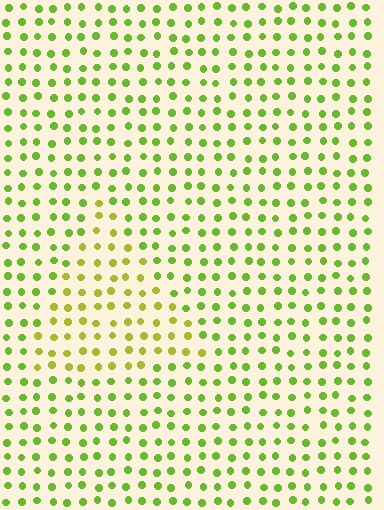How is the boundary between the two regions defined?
The boundary is defined purely by a slight shift in hue (about 27 degrees). Spacing, size, and orientation are identical on both sides.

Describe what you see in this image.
The image is filled with small lime elements in a uniform arrangement. A triangle-shaped region is visible where the elements are tinted to a slightly different hue, forming a subtle color boundary.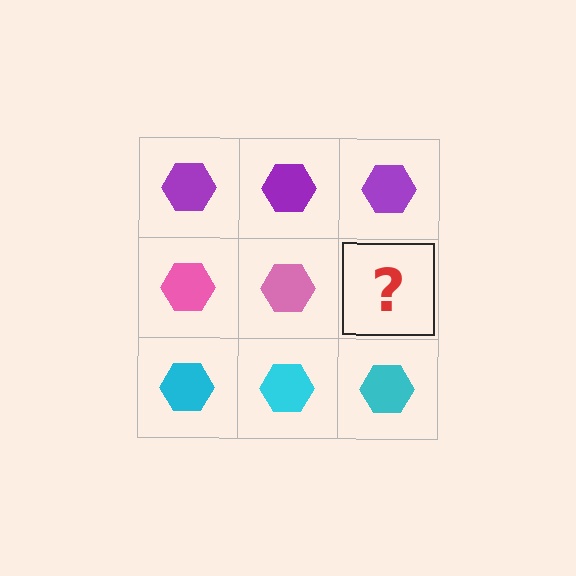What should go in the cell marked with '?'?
The missing cell should contain a pink hexagon.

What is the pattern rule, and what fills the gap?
The rule is that each row has a consistent color. The gap should be filled with a pink hexagon.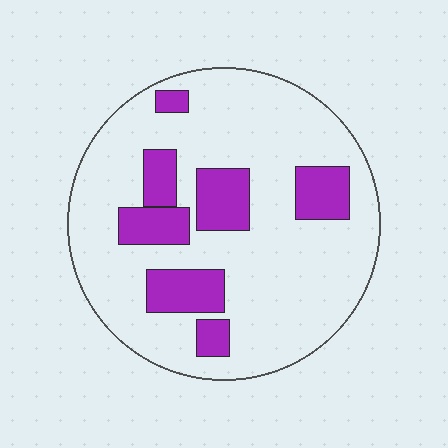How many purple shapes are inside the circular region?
7.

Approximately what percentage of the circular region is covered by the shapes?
Approximately 20%.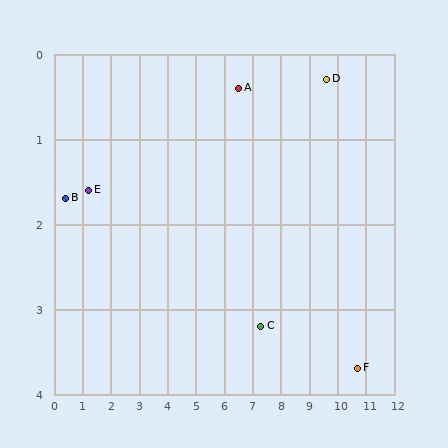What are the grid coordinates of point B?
Point B is at approximately (0.4, 1.7).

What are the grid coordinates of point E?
Point E is at approximately (1.2, 1.6).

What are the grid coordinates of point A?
Point A is at approximately (6.5, 0.4).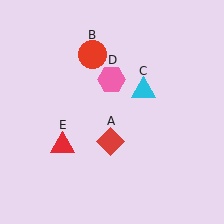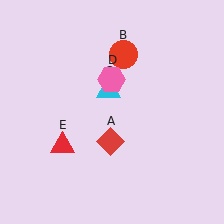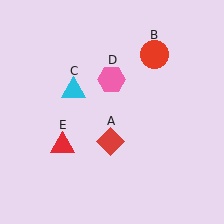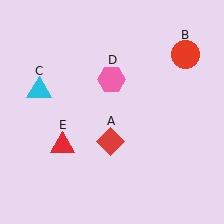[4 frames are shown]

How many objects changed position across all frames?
2 objects changed position: red circle (object B), cyan triangle (object C).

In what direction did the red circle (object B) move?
The red circle (object B) moved right.